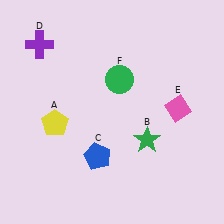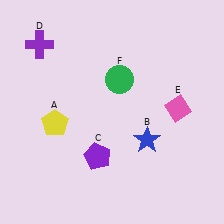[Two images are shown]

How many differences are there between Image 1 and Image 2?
There are 2 differences between the two images.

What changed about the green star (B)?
In Image 1, B is green. In Image 2, it changed to blue.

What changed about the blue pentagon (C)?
In Image 1, C is blue. In Image 2, it changed to purple.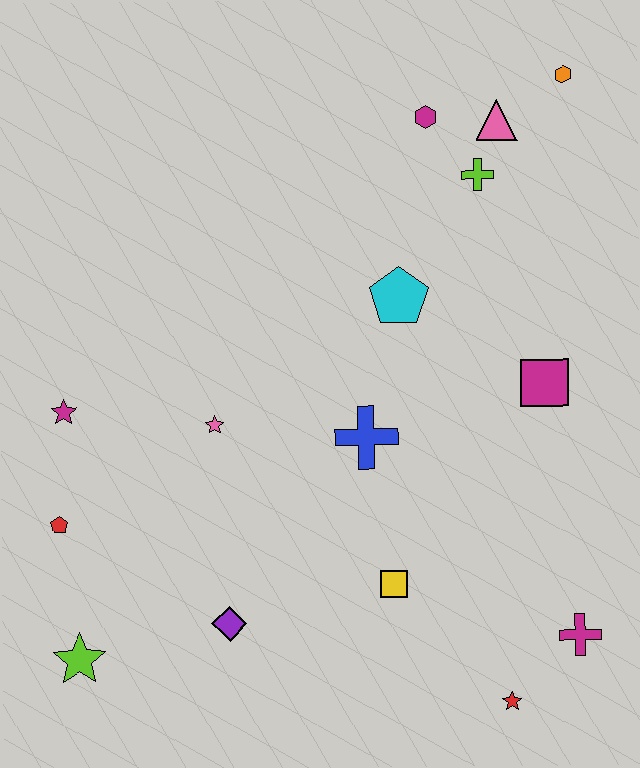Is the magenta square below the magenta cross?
No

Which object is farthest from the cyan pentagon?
The lime star is farthest from the cyan pentagon.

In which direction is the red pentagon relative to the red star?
The red pentagon is to the left of the red star.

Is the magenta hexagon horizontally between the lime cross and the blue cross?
Yes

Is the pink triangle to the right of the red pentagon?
Yes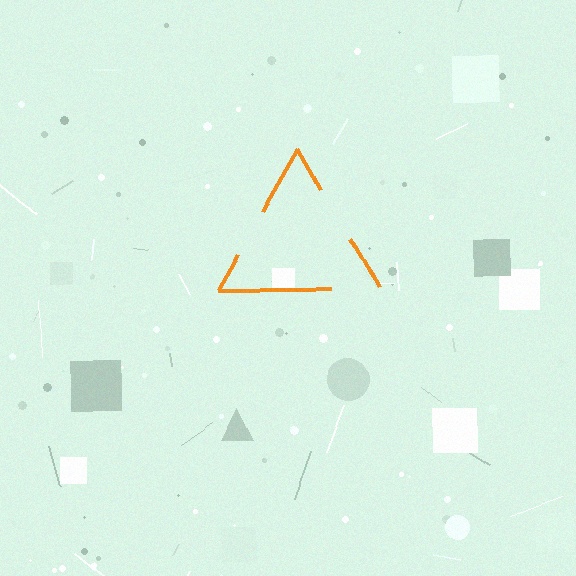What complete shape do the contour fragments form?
The contour fragments form a triangle.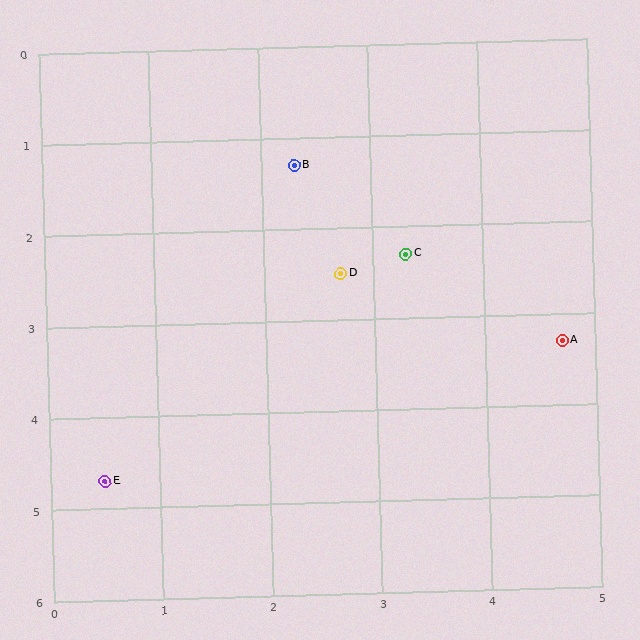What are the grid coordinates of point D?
Point D is at approximately (2.7, 2.5).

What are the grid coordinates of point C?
Point C is at approximately (3.3, 2.3).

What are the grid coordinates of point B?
Point B is at approximately (2.3, 1.3).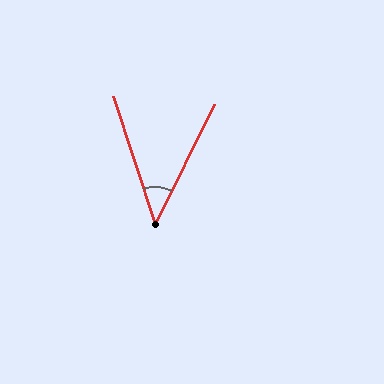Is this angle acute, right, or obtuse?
It is acute.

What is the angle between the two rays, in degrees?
Approximately 44 degrees.